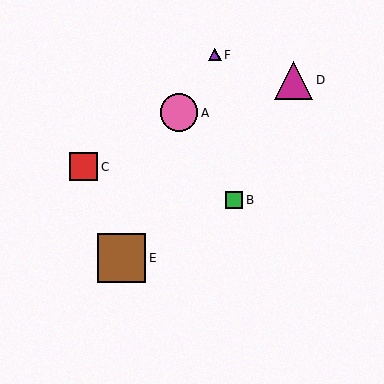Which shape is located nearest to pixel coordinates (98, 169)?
The red square (labeled C) at (84, 167) is nearest to that location.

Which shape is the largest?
The brown square (labeled E) is the largest.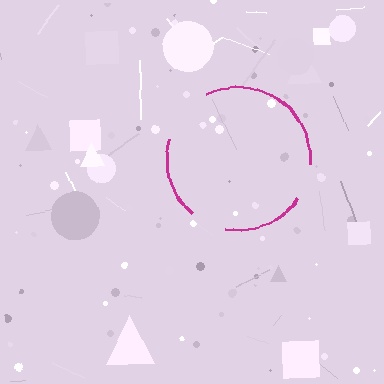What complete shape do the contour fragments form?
The contour fragments form a circle.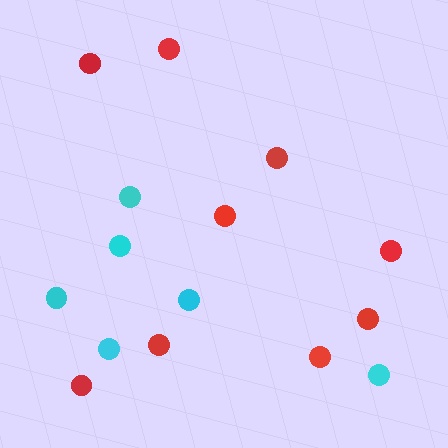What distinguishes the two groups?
There are 2 groups: one group of red circles (9) and one group of cyan circles (6).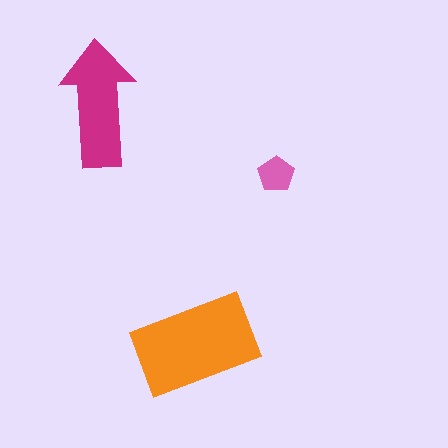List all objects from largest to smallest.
The orange rectangle, the magenta arrow, the pink pentagon.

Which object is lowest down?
The orange rectangle is bottommost.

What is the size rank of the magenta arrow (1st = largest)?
2nd.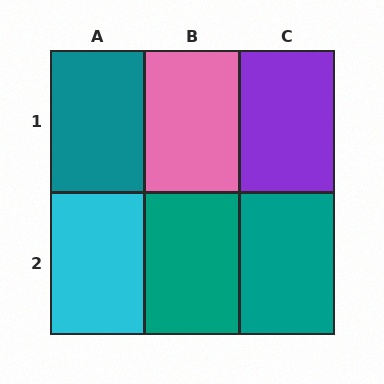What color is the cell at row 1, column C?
Purple.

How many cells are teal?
3 cells are teal.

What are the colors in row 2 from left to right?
Cyan, teal, teal.